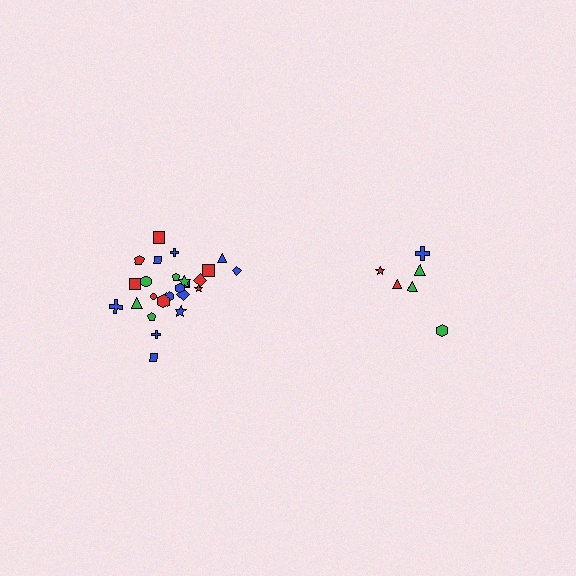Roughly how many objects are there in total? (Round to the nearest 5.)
Roughly 30 objects in total.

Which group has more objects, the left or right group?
The left group.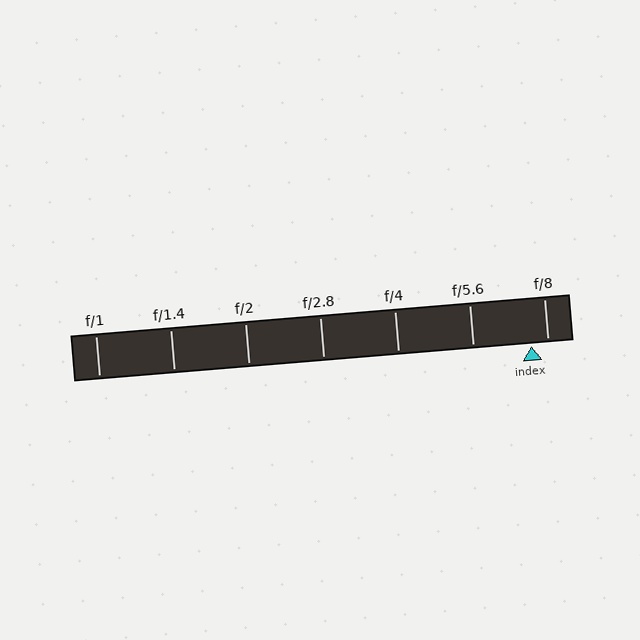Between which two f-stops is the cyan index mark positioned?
The index mark is between f/5.6 and f/8.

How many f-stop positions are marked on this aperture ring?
There are 7 f-stop positions marked.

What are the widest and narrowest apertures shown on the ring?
The widest aperture shown is f/1 and the narrowest is f/8.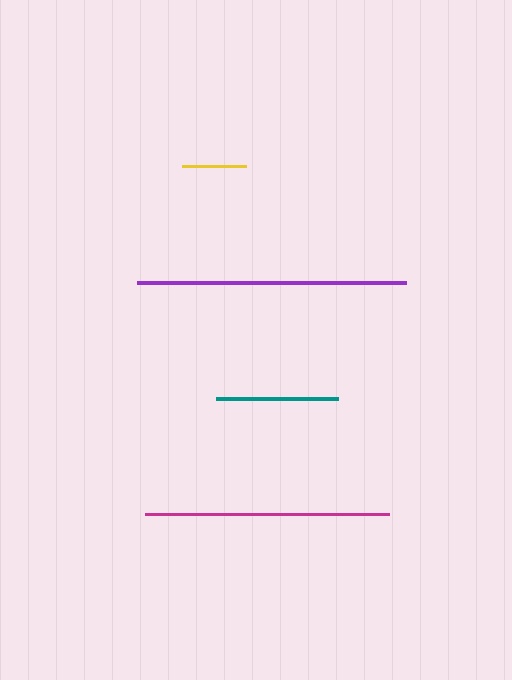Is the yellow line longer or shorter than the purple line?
The purple line is longer than the yellow line.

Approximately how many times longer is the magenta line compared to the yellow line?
The magenta line is approximately 3.8 times the length of the yellow line.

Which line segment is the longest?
The purple line is the longest at approximately 269 pixels.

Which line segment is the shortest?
The yellow line is the shortest at approximately 64 pixels.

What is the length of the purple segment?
The purple segment is approximately 269 pixels long.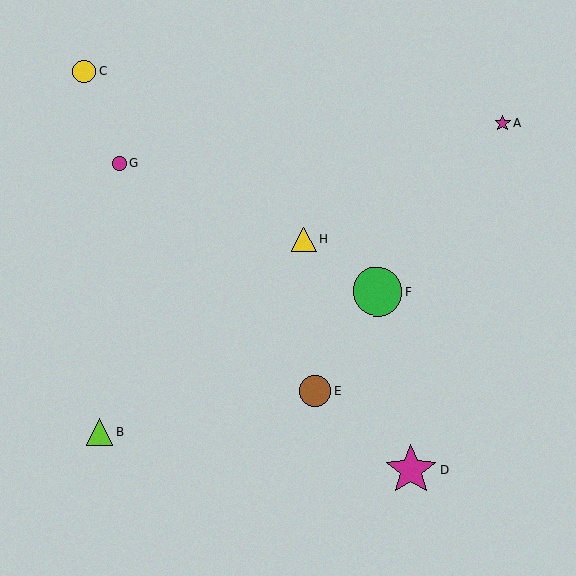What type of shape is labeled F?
Shape F is a green circle.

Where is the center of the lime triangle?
The center of the lime triangle is at (100, 432).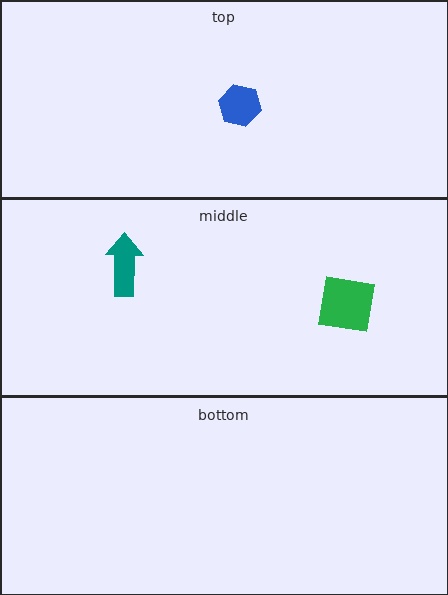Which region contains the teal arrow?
The middle region.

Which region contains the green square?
The middle region.